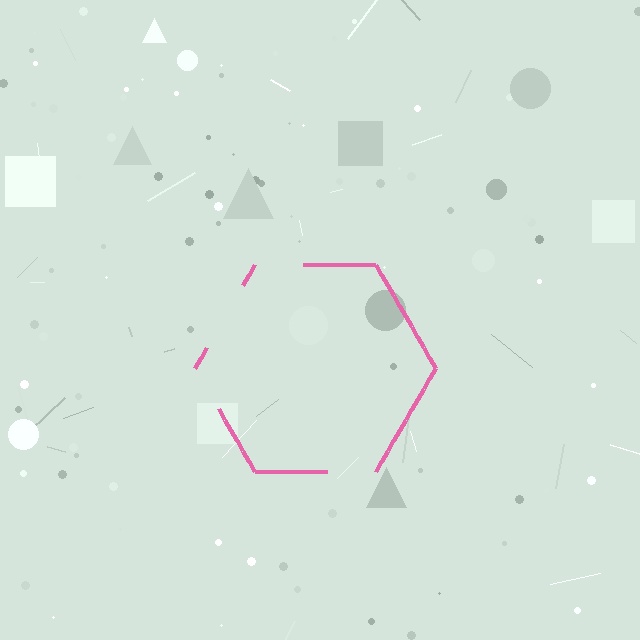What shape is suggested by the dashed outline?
The dashed outline suggests a hexagon.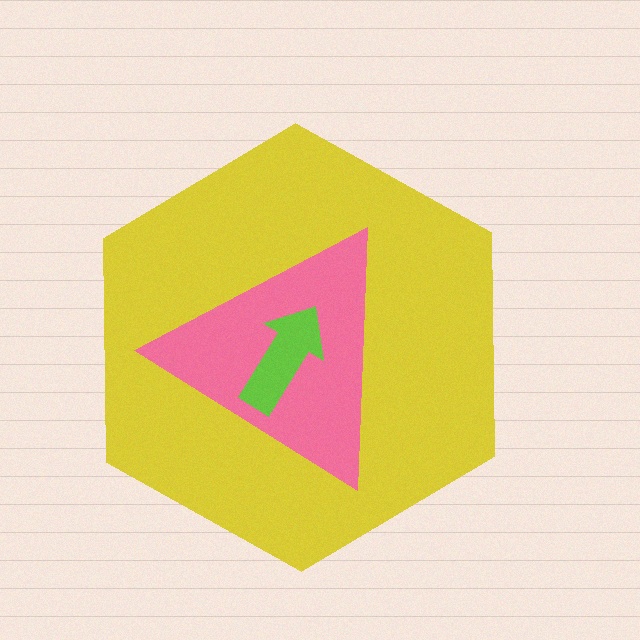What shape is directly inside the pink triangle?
The lime arrow.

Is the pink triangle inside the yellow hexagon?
Yes.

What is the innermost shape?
The lime arrow.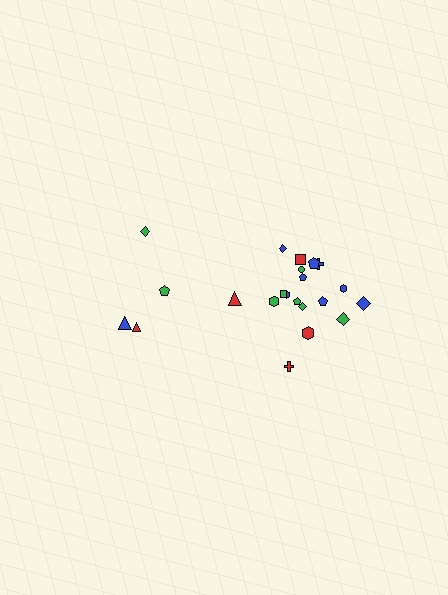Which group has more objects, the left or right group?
The right group.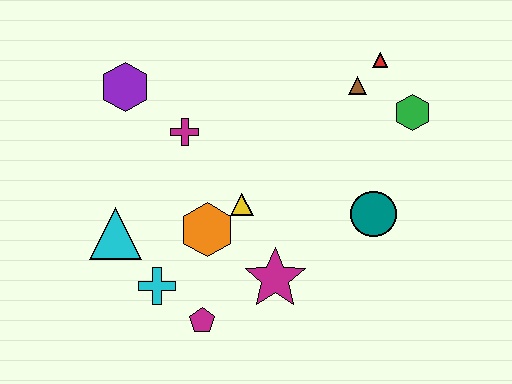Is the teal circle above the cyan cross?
Yes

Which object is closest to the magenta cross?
The purple hexagon is closest to the magenta cross.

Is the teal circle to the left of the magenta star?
No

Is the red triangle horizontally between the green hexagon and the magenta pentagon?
Yes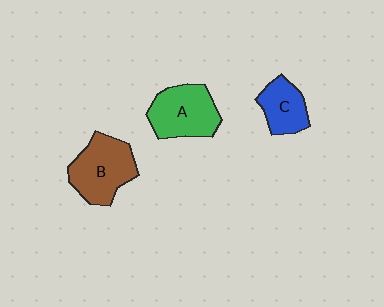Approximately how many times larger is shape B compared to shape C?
Approximately 1.6 times.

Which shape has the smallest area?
Shape C (blue).